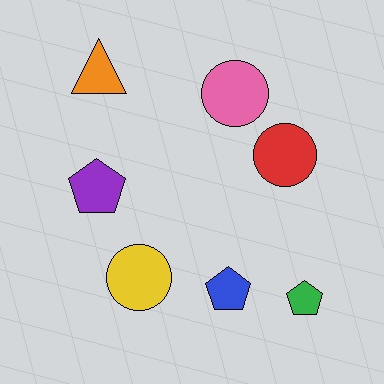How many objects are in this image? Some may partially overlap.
There are 7 objects.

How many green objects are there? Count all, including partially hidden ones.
There is 1 green object.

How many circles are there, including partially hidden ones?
There are 3 circles.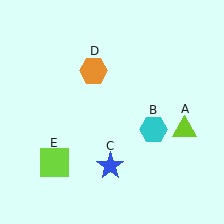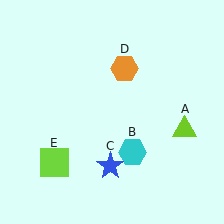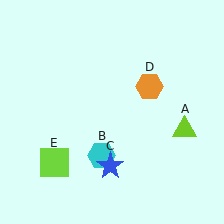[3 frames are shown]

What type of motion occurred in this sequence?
The cyan hexagon (object B), orange hexagon (object D) rotated clockwise around the center of the scene.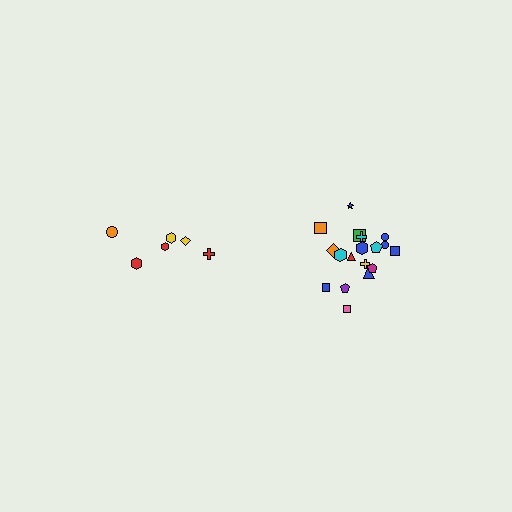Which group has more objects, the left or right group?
The right group.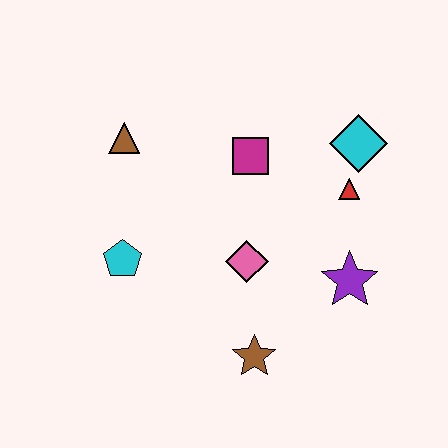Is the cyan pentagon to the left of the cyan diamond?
Yes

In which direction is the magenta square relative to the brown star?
The magenta square is above the brown star.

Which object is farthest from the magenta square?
The brown star is farthest from the magenta square.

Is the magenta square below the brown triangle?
Yes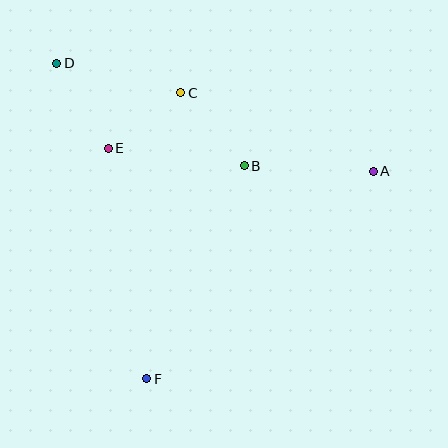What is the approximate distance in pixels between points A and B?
The distance between A and B is approximately 129 pixels.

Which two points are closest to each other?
Points C and E are closest to each other.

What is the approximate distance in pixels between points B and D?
The distance between B and D is approximately 214 pixels.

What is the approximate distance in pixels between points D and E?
The distance between D and E is approximately 99 pixels.